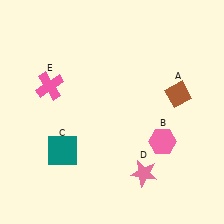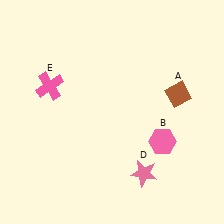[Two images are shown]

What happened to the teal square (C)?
The teal square (C) was removed in Image 2. It was in the bottom-left area of Image 1.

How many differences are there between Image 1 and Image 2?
There is 1 difference between the two images.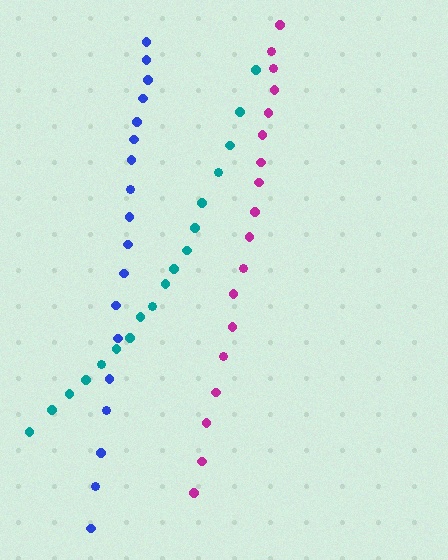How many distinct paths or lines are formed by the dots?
There are 3 distinct paths.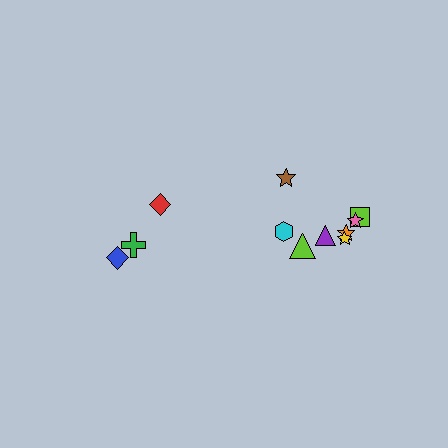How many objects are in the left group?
There are 3 objects.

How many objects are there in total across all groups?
There are 11 objects.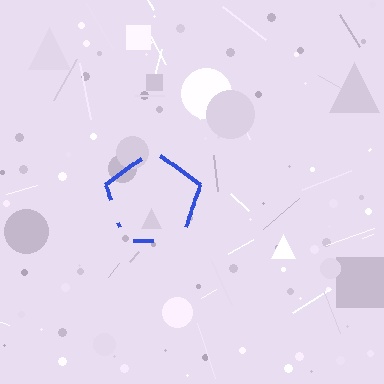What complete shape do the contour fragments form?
The contour fragments form a pentagon.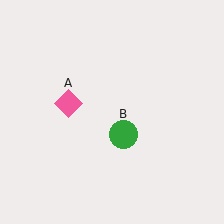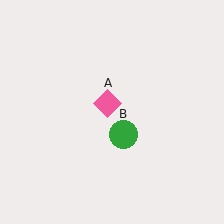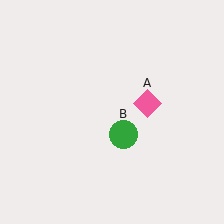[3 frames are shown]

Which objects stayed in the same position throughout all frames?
Green circle (object B) remained stationary.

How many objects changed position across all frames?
1 object changed position: pink diamond (object A).